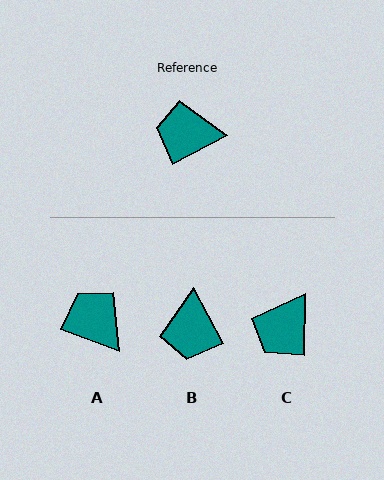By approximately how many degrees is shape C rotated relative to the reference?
Approximately 62 degrees counter-clockwise.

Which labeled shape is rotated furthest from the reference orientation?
B, about 91 degrees away.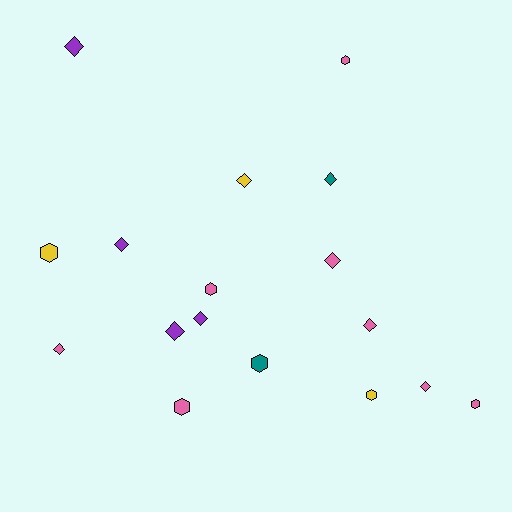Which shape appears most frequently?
Diamond, with 10 objects.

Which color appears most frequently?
Pink, with 8 objects.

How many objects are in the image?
There are 17 objects.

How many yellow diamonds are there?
There is 1 yellow diamond.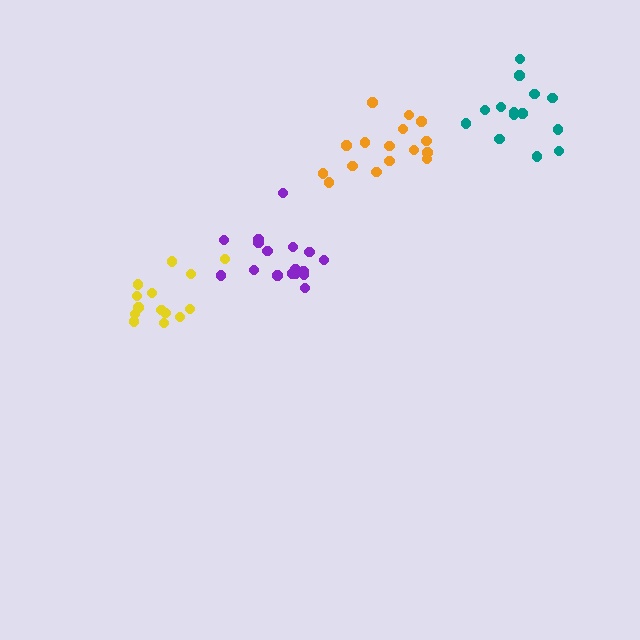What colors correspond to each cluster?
The clusters are colored: orange, teal, purple, yellow.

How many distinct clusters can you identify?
There are 4 distinct clusters.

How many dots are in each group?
Group 1: 16 dots, Group 2: 14 dots, Group 3: 17 dots, Group 4: 14 dots (61 total).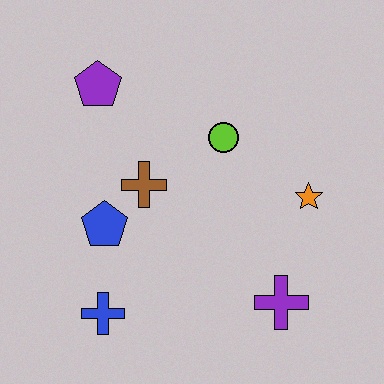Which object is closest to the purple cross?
The orange star is closest to the purple cross.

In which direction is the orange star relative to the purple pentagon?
The orange star is to the right of the purple pentagon.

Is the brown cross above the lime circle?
No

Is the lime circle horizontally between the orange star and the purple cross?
No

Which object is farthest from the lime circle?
The blue cross is farthest from the lime circle.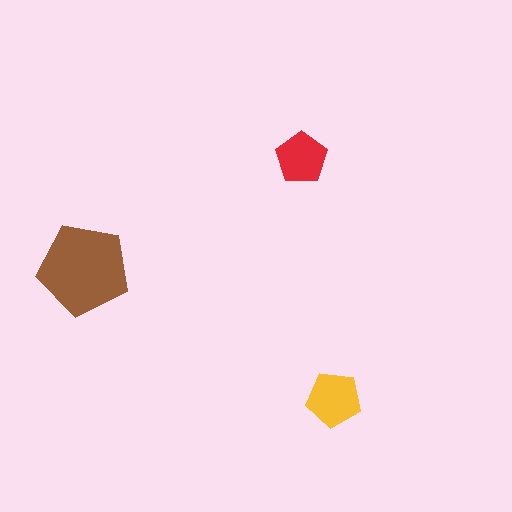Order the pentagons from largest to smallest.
the brown one, the yellow one, the red one.